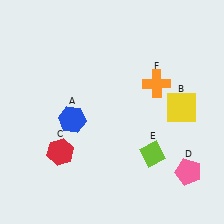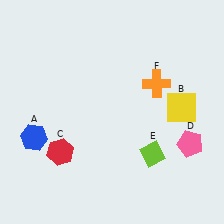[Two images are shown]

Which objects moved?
The objects that moved are: the blue hexagon (A), the pink pentagon (D).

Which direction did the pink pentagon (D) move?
The pink pentagon (D) moved up.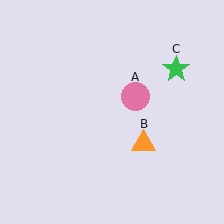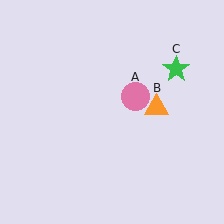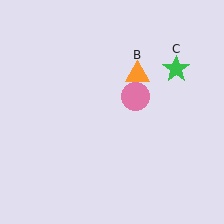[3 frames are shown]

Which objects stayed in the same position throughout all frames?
Pink circle (object A) and green star (object C) remained stationary.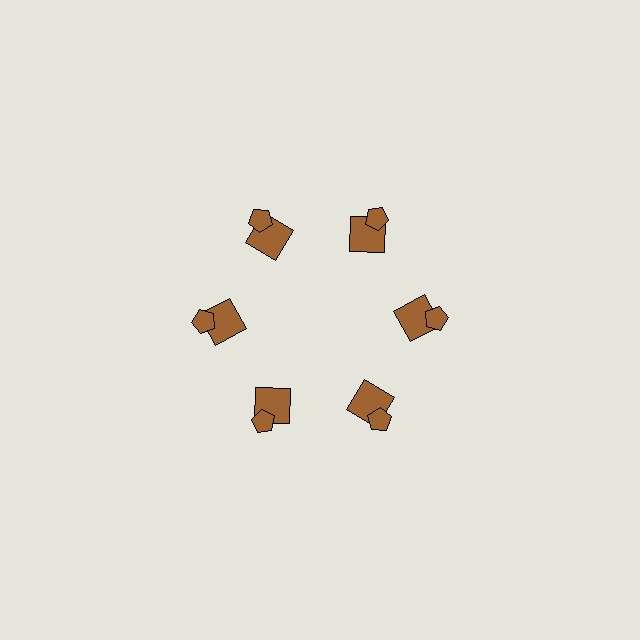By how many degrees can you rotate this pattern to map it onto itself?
The pattern maps onto itself every 60 degrees of rotation.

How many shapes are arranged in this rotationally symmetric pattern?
There are 12 shapes, arranged in 6 groups of 2.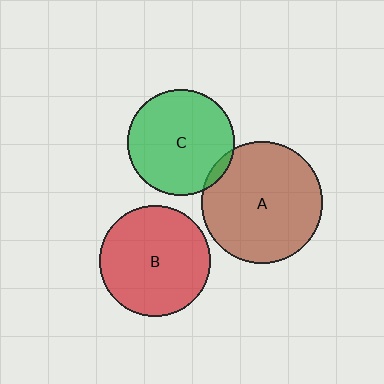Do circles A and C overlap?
Yes.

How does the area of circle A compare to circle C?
Approximately 1.3 times.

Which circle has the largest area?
Circle A (brown).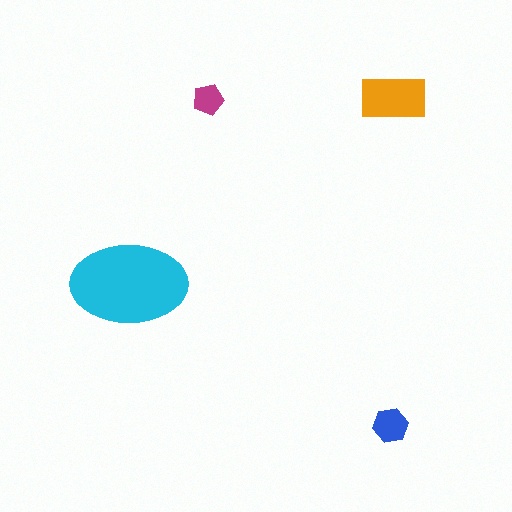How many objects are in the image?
There are 4 objects in the image.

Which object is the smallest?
The magenta pentagon.